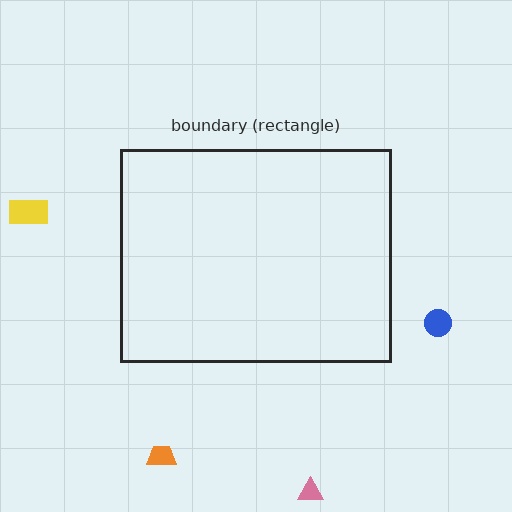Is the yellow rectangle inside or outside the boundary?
Outside.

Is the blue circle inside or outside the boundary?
Outside.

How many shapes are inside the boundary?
0 inside, 4 outside.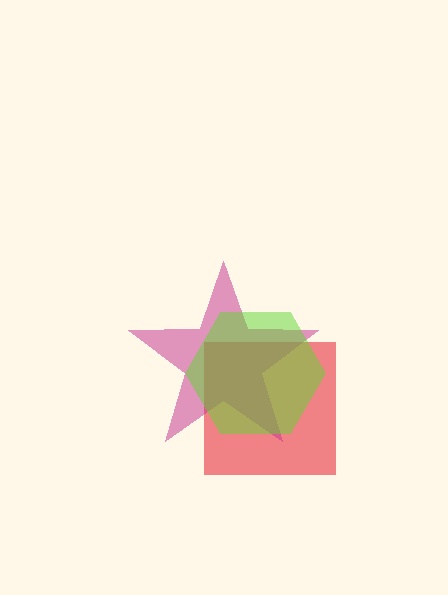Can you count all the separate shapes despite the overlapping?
Yes, there are 3 separate shapes.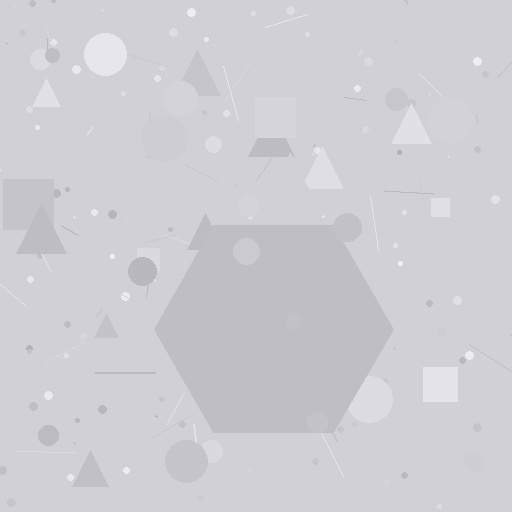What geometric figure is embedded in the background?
A hexagon is embedded in the background.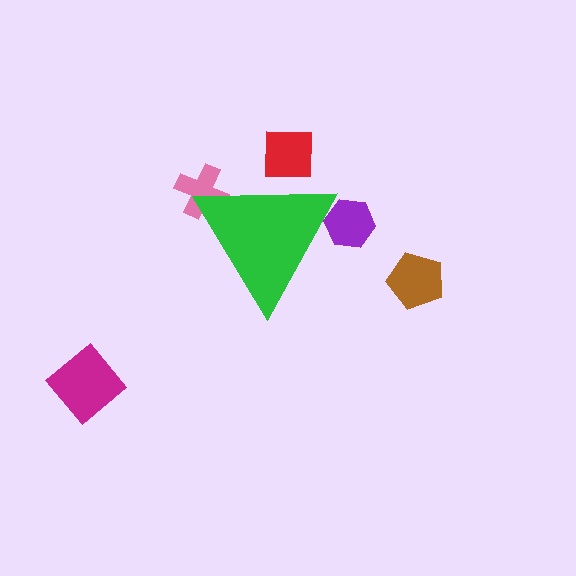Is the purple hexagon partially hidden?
Yes, the purple hexagon is partially hidden behind the green triangle.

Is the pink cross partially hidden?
Yes, the pink cross is partially hidden behind the green triangle.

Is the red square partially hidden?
Yes, the red square is partially hidden behind the green triangle.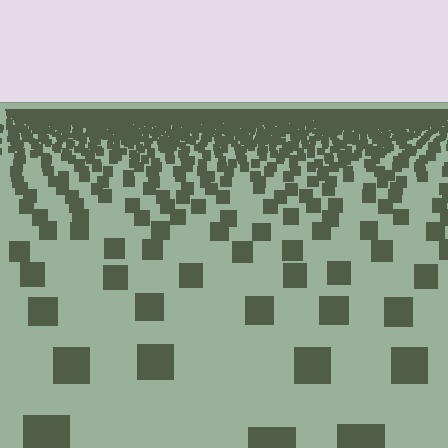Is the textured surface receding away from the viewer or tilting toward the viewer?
The surface is receding away from the viewer. Texture elements get smaller and denser toward the top.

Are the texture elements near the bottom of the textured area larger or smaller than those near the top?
Larger. Near the bottom, elements are closer to the viewer and appear at a bigger on-screen size.